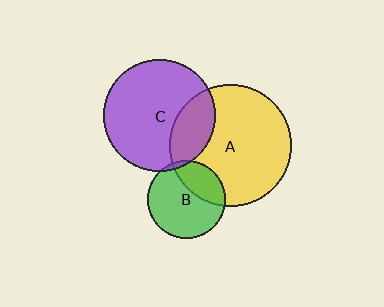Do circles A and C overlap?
Yes.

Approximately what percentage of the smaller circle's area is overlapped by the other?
Approximately 25%.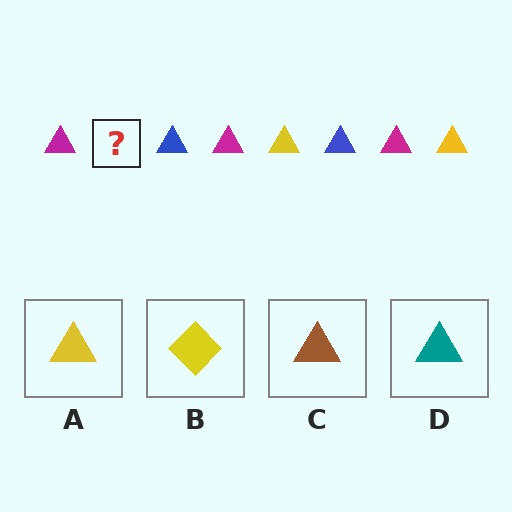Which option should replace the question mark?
Option A.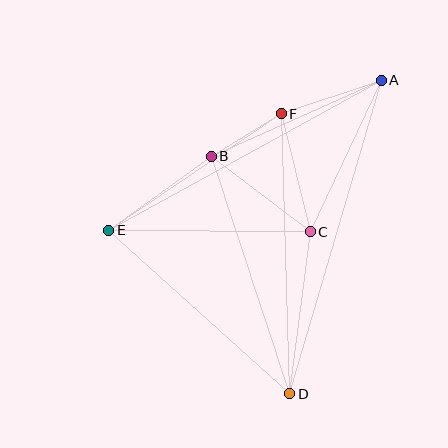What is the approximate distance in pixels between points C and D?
The distance between C and D is approximately 163 pixels.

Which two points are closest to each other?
Points B and F are closest to each other.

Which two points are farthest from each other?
Points A and D are farthest from each other.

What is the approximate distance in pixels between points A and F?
The distance between A and F is approximately 105 pixels.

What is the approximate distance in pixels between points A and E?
The distance between A and E is approximately 311 pixels.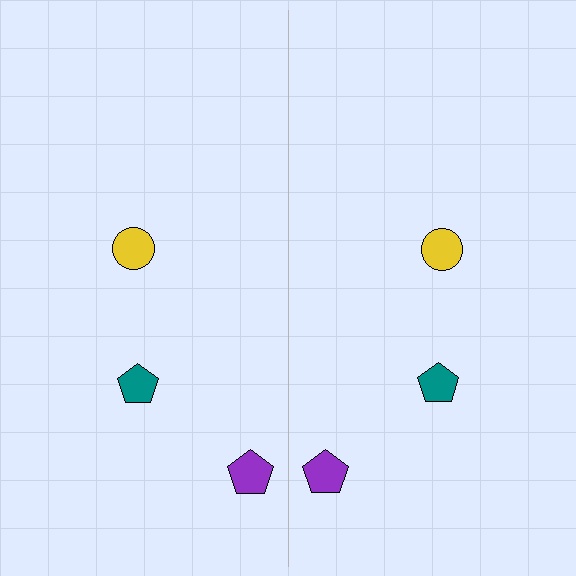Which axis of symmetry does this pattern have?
The pattern has a vertical axis of symmetry running through the center of the image.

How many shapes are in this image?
There are 6 shapes in this image.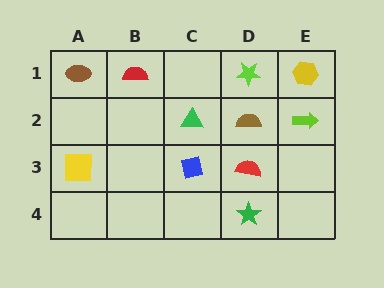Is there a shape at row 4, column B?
No, that cell is empty.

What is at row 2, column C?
A green triangle.